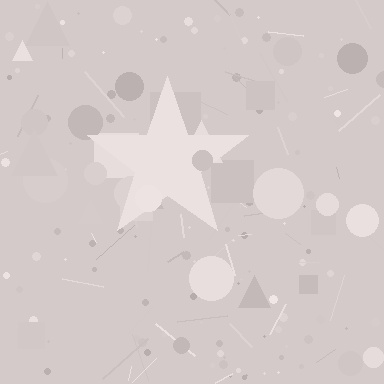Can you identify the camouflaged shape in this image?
The camouflaged shape is a star.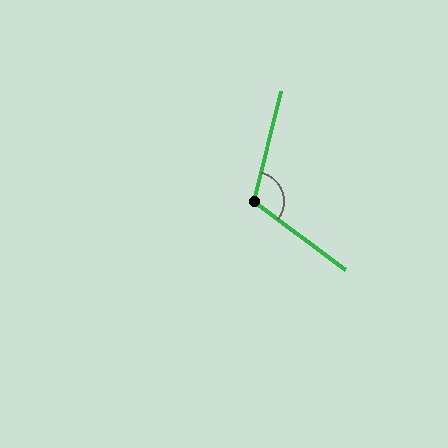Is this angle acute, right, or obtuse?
It is obtuse.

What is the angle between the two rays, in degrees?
Approximately 113 degrees.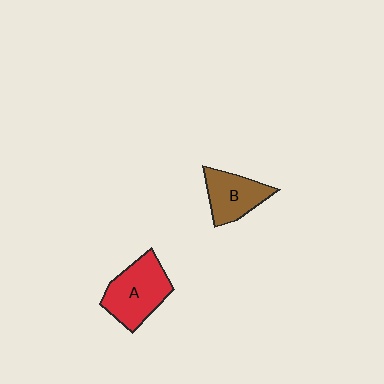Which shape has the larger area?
Shape A (red).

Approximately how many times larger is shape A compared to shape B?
Approximately 1.3 times.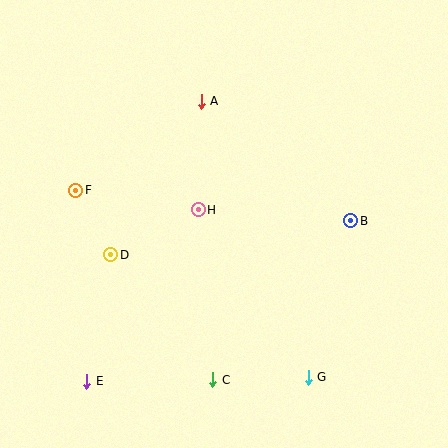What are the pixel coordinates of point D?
Point D is at (111, 255).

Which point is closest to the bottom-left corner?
Point E is closest to the bottom-left corner.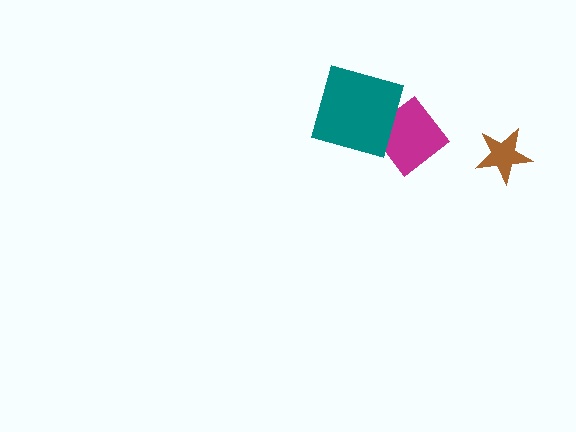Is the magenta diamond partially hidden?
Yes, it is partially covered by another shape.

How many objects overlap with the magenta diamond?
1 object overlaps with the magenta diamond.